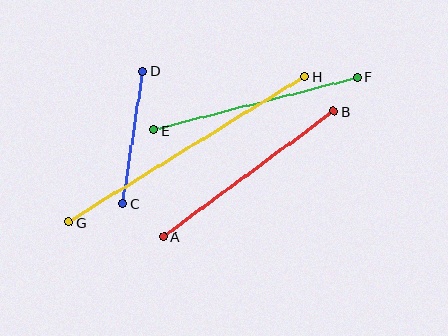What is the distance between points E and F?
The distance is approximately 211 pixels.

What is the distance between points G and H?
The distance is approximately 278 pixels.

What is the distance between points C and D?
The distance is approximately 134 pixels.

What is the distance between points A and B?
The distance is approximately 211 pixels.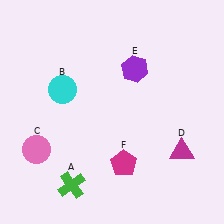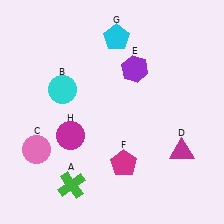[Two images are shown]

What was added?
A cyan pentagon (G), a magenta circle (H) were added in Image 2.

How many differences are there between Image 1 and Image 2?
There are 2 differences between the two images.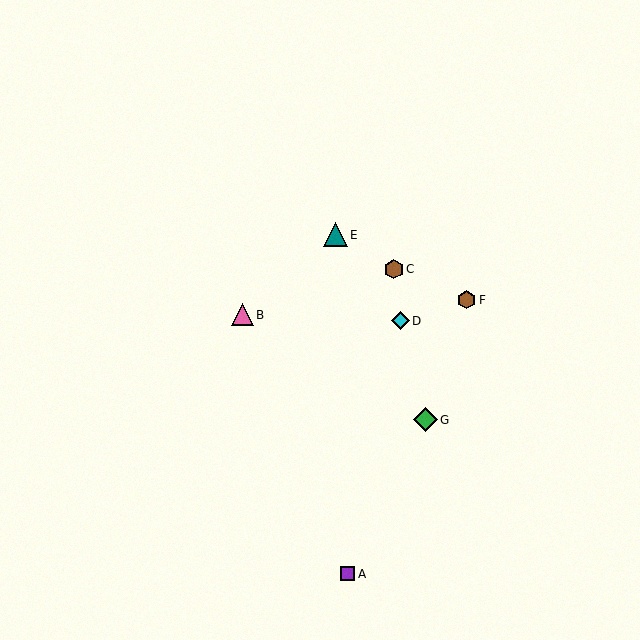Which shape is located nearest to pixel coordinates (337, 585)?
The purple square (labeled A) at (347, 574) is nearest to that location.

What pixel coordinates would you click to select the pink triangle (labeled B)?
Click at (242, 315) to select the pink triangle B.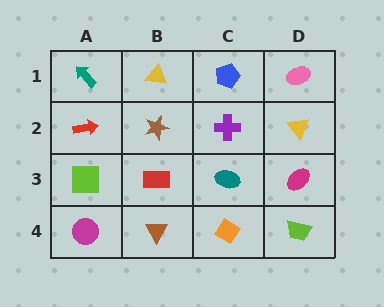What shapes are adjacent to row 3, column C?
A purple cross (row 2, column C), an orange diamond (row 4, column C), a red rectangle (row 3, column B), a magenta ellipse (row 3, column D).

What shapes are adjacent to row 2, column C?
A blue pentagon (row 1, column C), a teal ellipse (row 3, column C), a brown star (row 2, column B), a yellow triangle (row 2, column D).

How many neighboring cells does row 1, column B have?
3.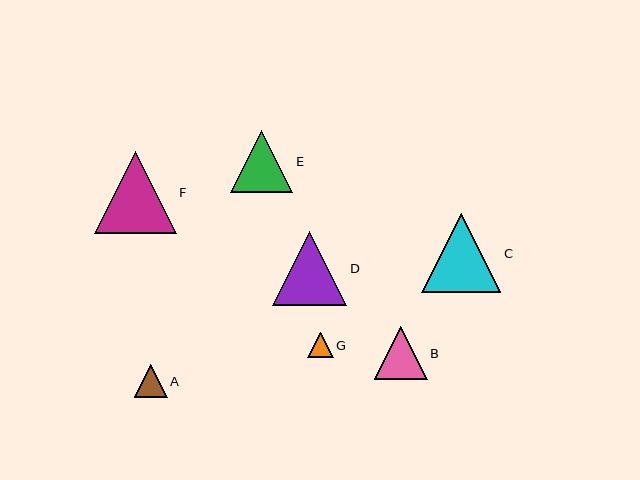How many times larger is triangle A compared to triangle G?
Triangle A is approximately 1.2 times the size of triangle G.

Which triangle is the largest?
Triangle F is the largest with a size of approximately 82 pixels.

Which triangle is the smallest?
Triangle G is the smallest with a size of approximately 26 pixels.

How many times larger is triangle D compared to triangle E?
Triangle D is approximately 1.2 times the size of triangle E.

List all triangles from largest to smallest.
From largest to smallest: F, C, D, E, B, A, G.